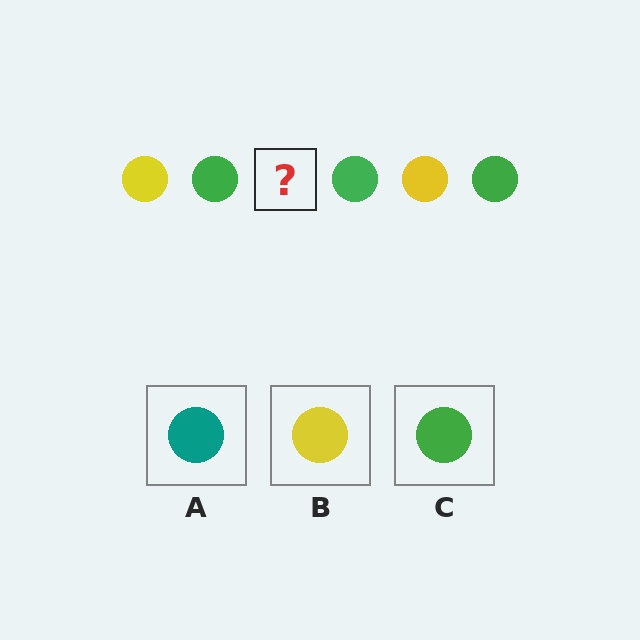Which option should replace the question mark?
Option B.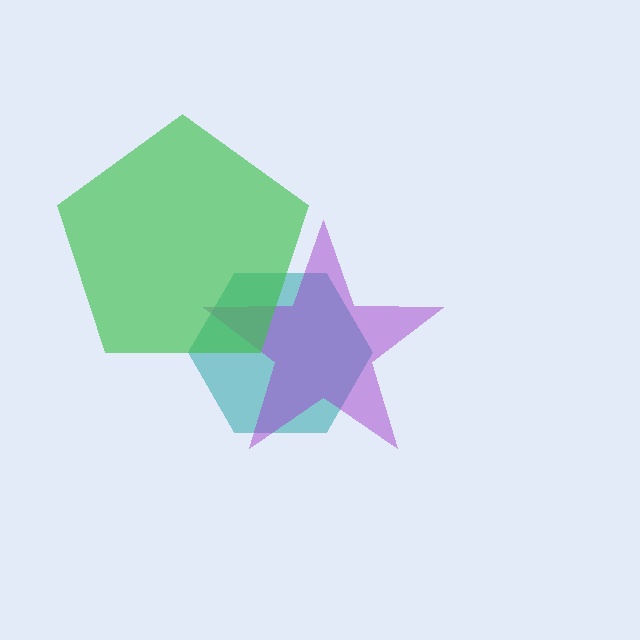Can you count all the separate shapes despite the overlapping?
Yes, there are 3 separate shapes.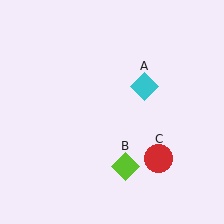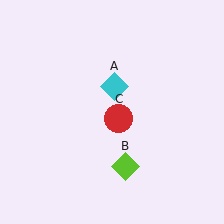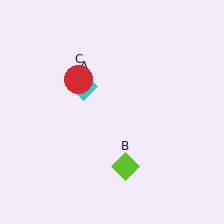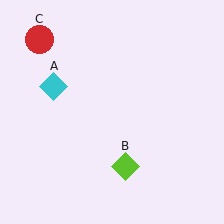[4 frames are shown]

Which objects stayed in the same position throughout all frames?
Lime diamond (object B) remained stationary.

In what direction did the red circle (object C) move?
The red circle (object C) moved up and to the left.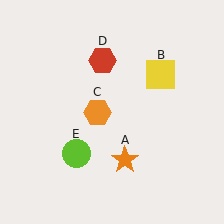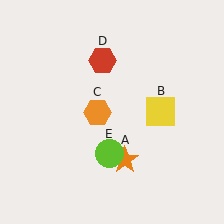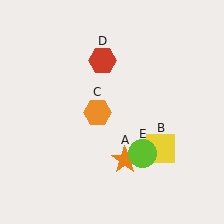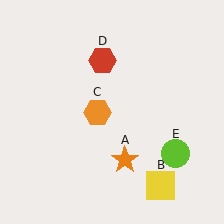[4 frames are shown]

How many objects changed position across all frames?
2 objects changed position: yellow square (object B), lime circle (object E).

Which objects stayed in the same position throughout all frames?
Orange star (object A) and orange hexagon (object C) and red hexagon (object D) remained stationary.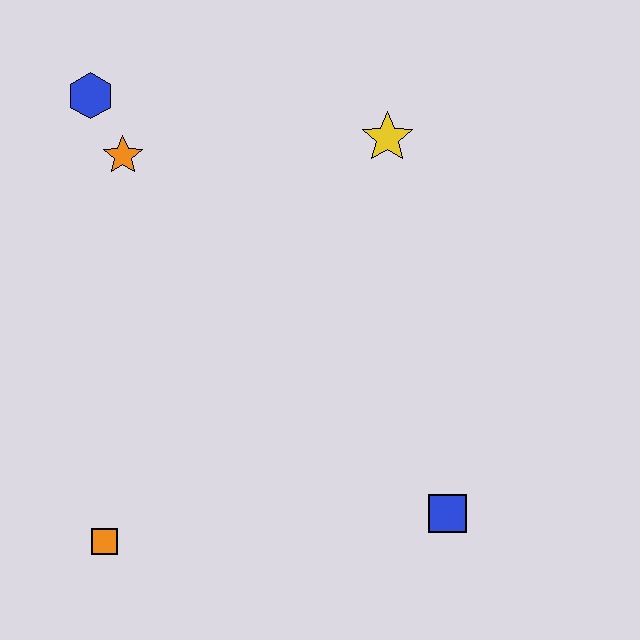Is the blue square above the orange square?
Yes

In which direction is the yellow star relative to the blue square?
The yellow star is above the blue square.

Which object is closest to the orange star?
The blue hexagon is closest to the orange star.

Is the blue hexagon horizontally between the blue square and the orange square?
No